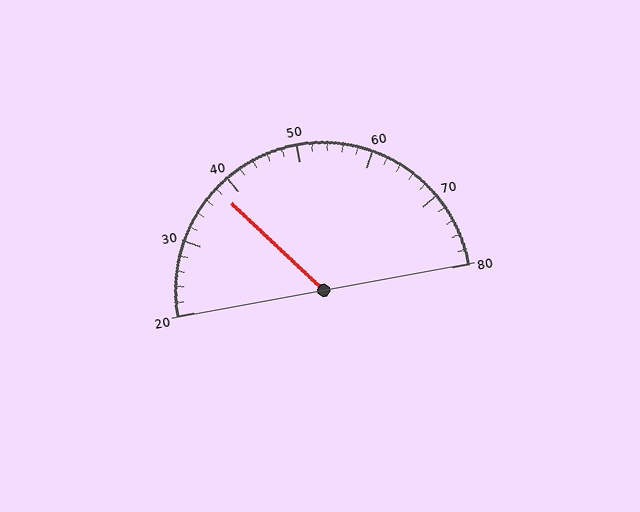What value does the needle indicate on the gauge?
The needle indicates approximately 38.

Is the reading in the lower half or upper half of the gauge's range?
The reading is in the lower half of the range (20 to 80).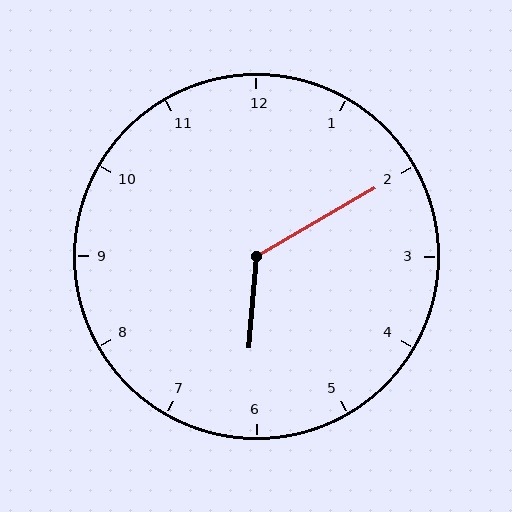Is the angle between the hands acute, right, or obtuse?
It is obtuse.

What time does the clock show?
6:10.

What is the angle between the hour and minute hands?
Approximately 125 degrees.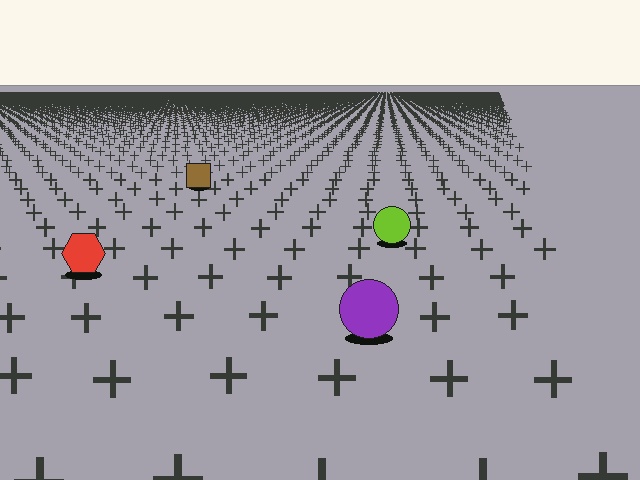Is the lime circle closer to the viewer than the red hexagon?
No. The red hexagon is closer — you can tell from the texture gradient: the ground texture is coarser near it.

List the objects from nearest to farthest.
From nearest to farthest: the purple circle, the red hexagon, the lime circle, the brown square.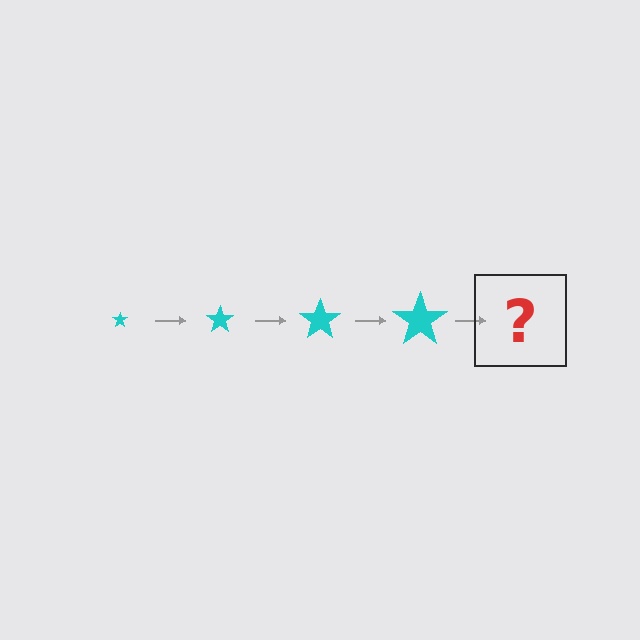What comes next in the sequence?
The next element should be a cyan star, larger than the previous one.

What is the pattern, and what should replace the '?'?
The pattern is that the star gets progressively larger each step. The '?' should be a cyan star, larger than the previous one.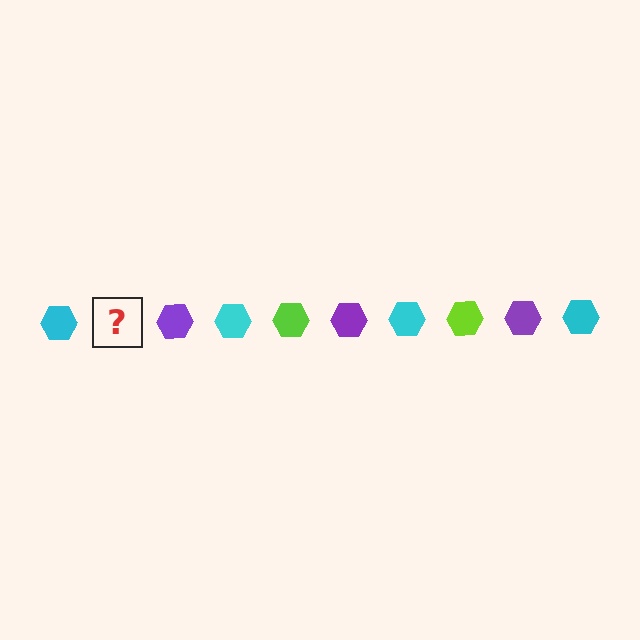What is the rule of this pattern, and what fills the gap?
The rule is that the pattern cycles through cyan, lime, purple hexagons. The gap should be filled with a lime hexagon.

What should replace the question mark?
The question mark should be replaced with a lime hexagon.